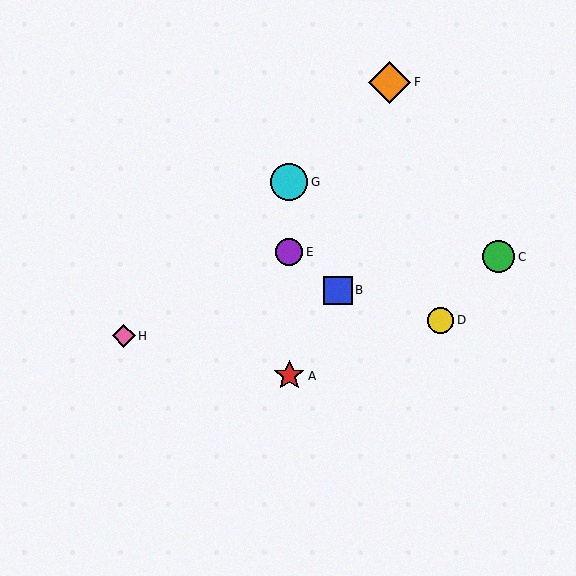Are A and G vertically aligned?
Yes, both are at x≈289.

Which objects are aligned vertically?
Objects A, E, G are aligned vertically.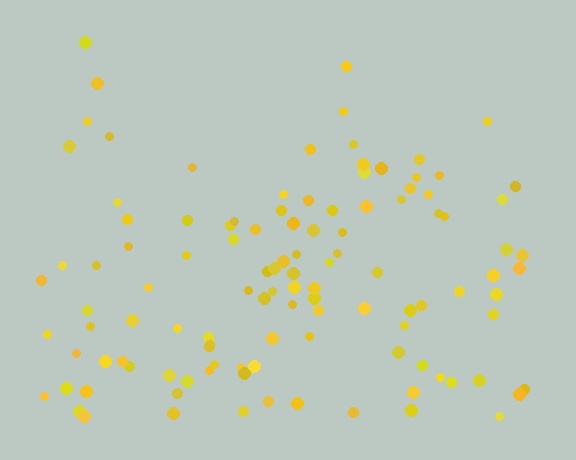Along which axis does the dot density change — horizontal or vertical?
Vertical.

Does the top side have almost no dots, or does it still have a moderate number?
Still a moderate number, just noticeably fewer than the bottom.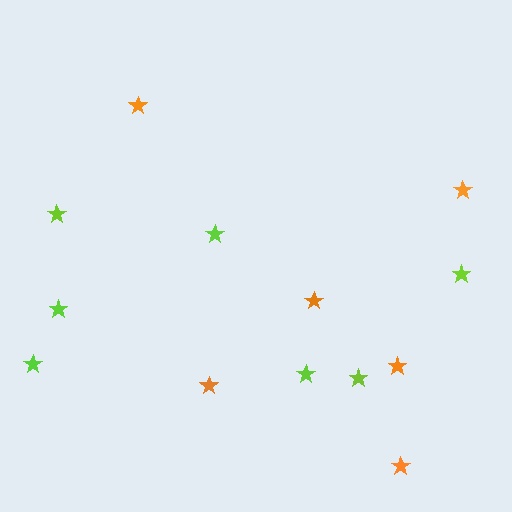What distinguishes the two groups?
There are 2 groups: one group of lime stars (7) and one group of orange stars (6).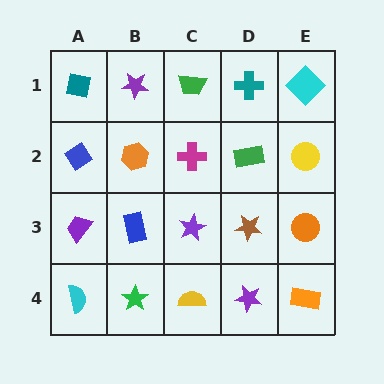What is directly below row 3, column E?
An orange rectangle.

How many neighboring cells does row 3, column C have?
4.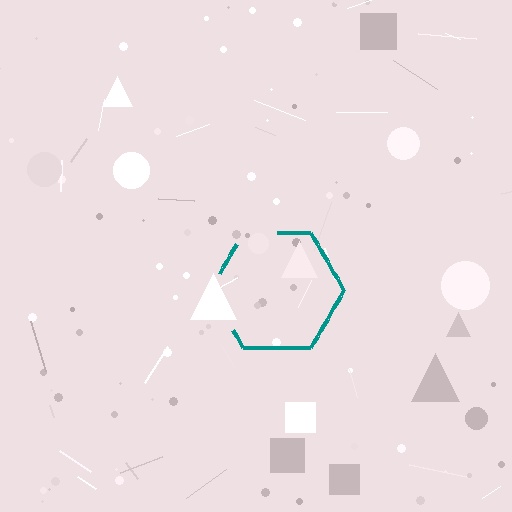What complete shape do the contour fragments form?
The contour fragments form a hexagon.